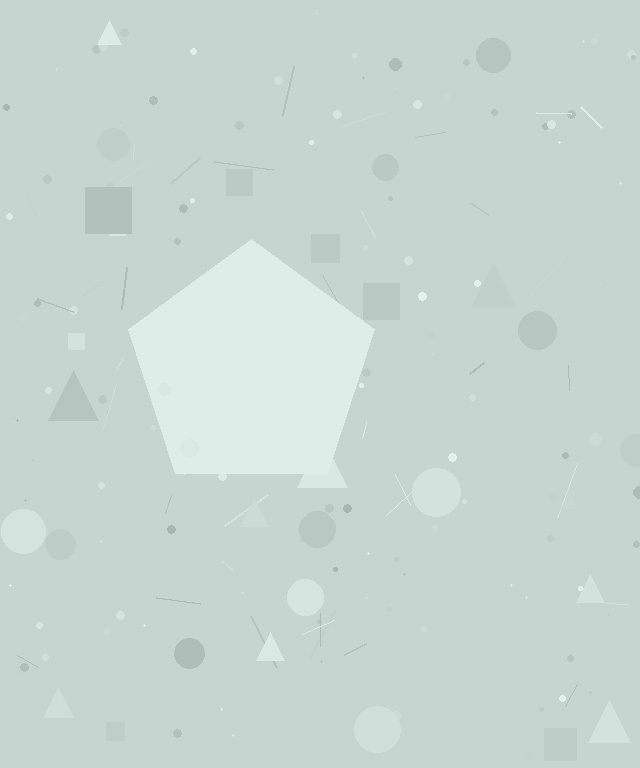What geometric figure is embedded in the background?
A pentagon is embedded in the background.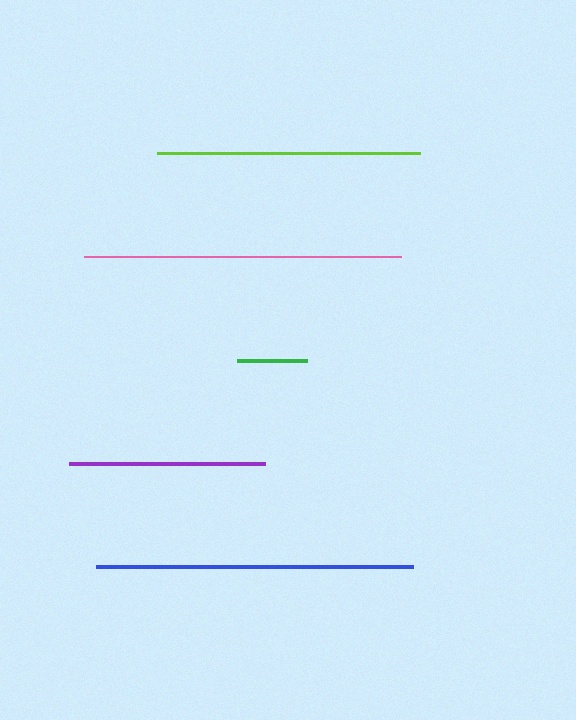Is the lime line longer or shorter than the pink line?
The pink line is longer than the lime line.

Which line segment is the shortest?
The green line is the shortest at approximately 71 pixels.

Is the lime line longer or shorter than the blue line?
The blue line is longer than the lime line.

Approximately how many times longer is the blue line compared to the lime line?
The blue line is approximately 1.2 times the length of the lime line.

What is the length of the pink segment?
The pink segment is approximately 317 pixels long.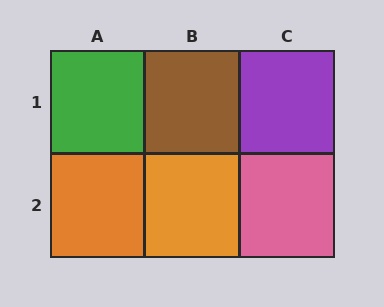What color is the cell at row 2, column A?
Orange.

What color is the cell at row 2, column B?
Orange.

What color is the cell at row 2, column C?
Pink.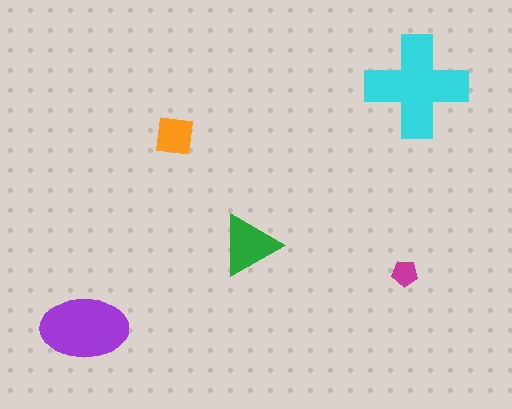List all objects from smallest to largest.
The magenta pentagon, the orange square, the green triangle, the purple ellipse, the cyan cross.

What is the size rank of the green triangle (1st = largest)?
3rd.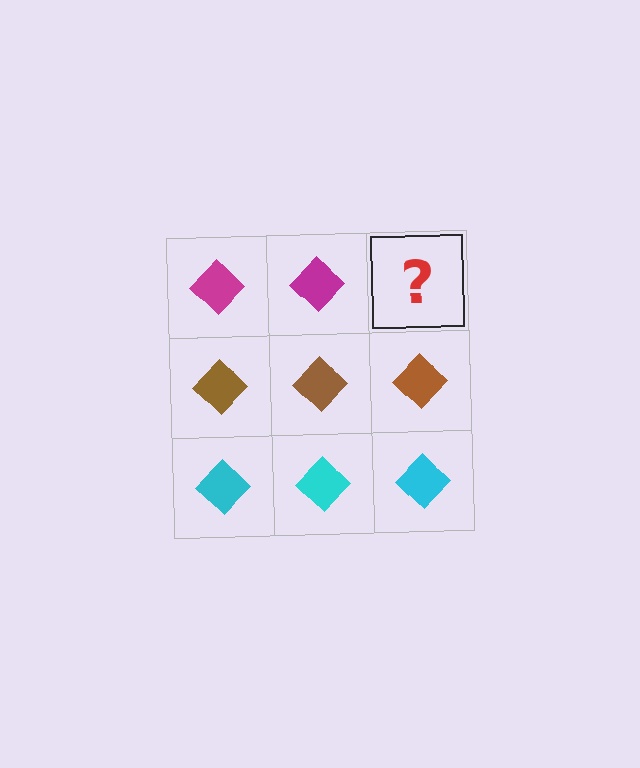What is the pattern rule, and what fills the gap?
The rule is that each row has a consistent color. The gap should be filled with a magenta diamond.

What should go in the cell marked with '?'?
The missing cell should contain a magenta diamond.